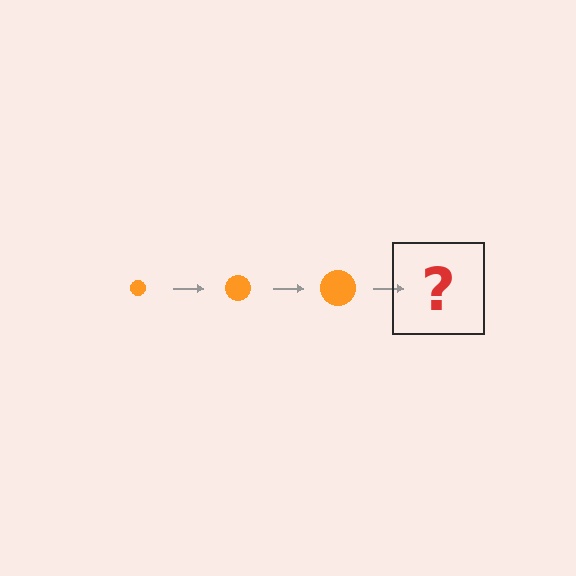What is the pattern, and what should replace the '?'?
The pattern is that the circle gets progressively larger each step. The '?' should be an orange circle, larger than the previous one.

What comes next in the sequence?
The next element should be an orange circle, larger than the previous one.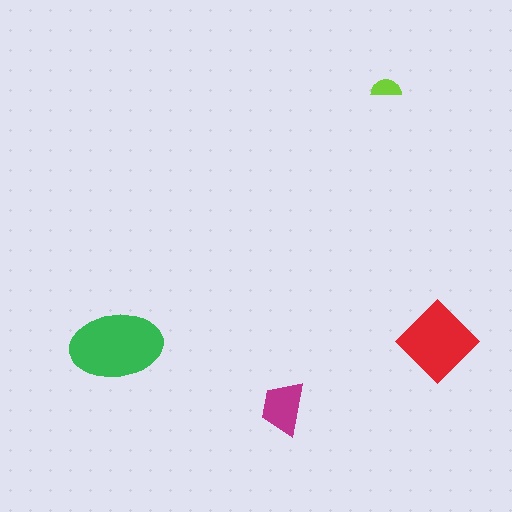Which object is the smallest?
The lime semicircle.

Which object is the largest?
The green ellipse.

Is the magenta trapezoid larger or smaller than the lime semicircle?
Larger.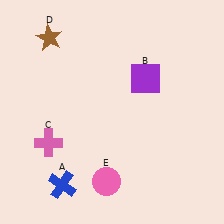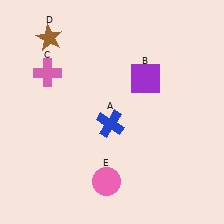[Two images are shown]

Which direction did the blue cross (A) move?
The blue cross (A) moved up.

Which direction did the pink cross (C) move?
The pink cross (C) moved up.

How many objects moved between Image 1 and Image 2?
2 objects moved between the two images.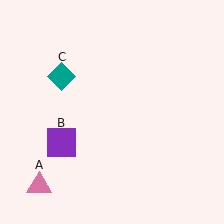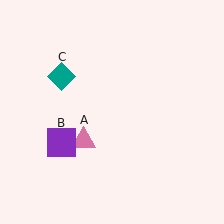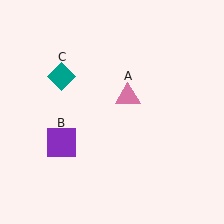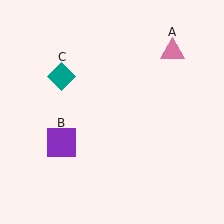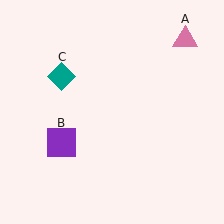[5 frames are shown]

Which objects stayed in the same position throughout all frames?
Purple square (object B) and teal diamond (object C) remained stationary.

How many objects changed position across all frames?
1 object changed position: pink triangle (object A).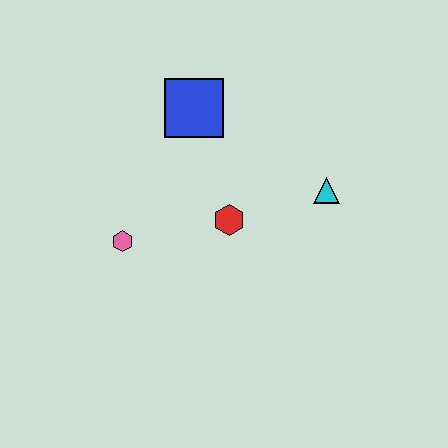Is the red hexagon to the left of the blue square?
No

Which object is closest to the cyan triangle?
The red hexagon is closest to the cyan triangle.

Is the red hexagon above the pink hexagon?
Yes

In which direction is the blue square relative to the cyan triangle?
The blue square is to the left of the cyan triangle.